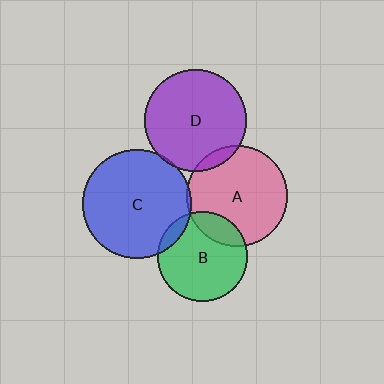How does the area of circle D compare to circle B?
Approximately 1.3 times.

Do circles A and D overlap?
Yes.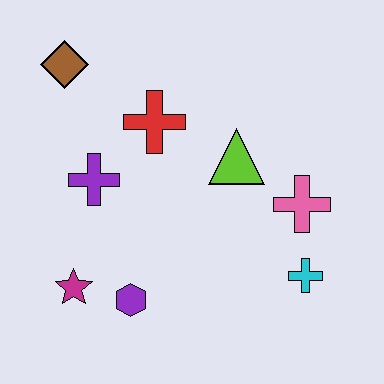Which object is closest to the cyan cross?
The pink cross is closest to the cyan cross.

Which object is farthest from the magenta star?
The pink cross is farthest from the magenta star.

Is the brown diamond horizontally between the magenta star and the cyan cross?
No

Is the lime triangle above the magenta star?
Yes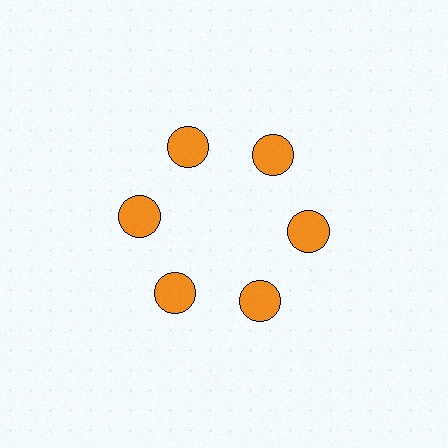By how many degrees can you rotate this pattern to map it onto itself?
The pattern maps onto itself every 60 degrees of rotation.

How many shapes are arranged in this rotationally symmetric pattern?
There are 6 shapes, arranged in 6 groups of 1.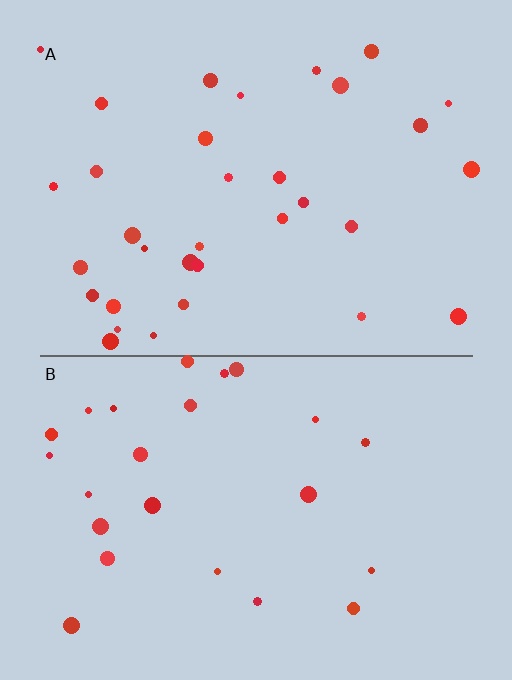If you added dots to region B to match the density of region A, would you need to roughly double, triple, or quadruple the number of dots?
Approximately double.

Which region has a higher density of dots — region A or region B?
A (the top).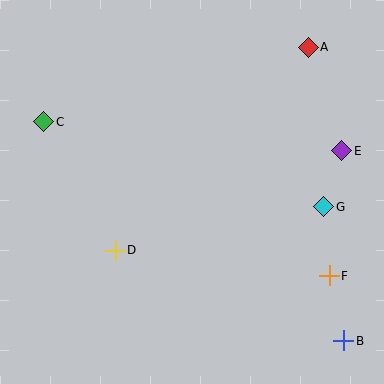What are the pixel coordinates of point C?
Point C is at (44, 122).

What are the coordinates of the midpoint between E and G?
The midpoint between E and G is at (333, 179).